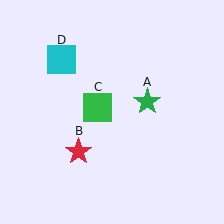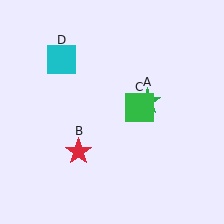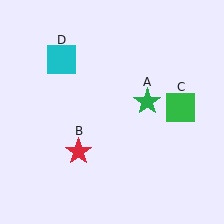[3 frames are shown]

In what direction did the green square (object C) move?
The green square (object C) moved right.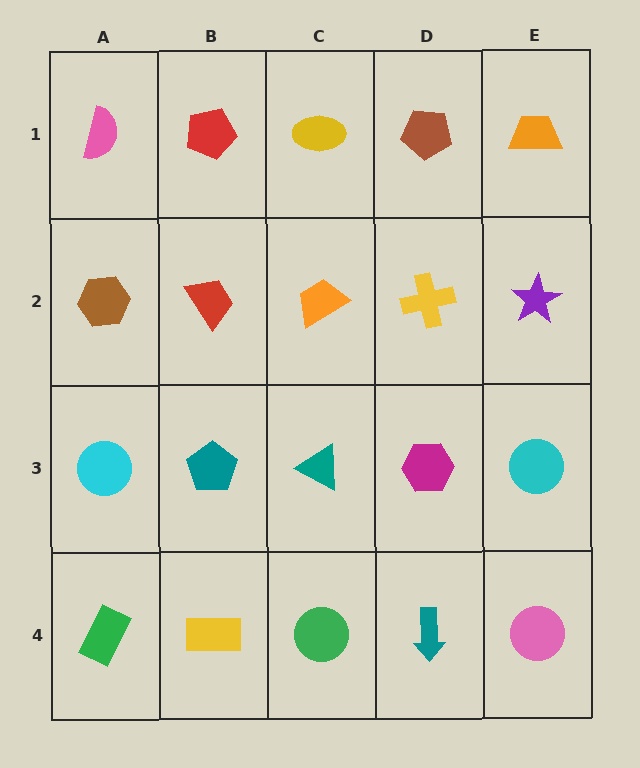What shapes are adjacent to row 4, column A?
A cyan circle (row 3, column A), a yellow rectangle (row 4, column B).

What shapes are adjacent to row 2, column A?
A pink semicircle (row 1, column A), a cyan circle (row 3, column A), a red trapezoid (row 2, column B).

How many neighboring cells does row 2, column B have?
4.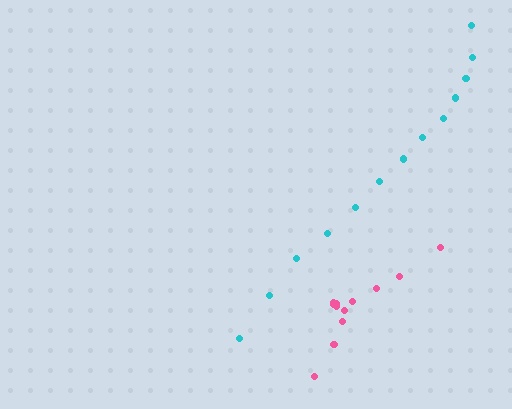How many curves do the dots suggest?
There are 2 distinct paths.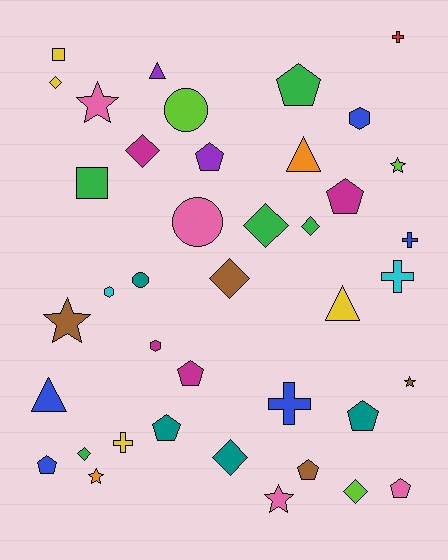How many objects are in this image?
There are 40 objects.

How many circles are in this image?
There are 3 circles.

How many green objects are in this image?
There are 5 green objects.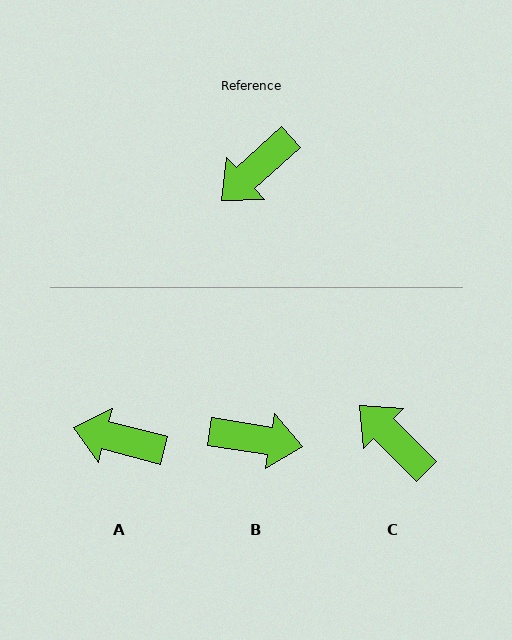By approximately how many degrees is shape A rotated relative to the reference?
Approximately 56 degrees clockwise.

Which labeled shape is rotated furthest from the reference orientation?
B, about 129 degrees away.